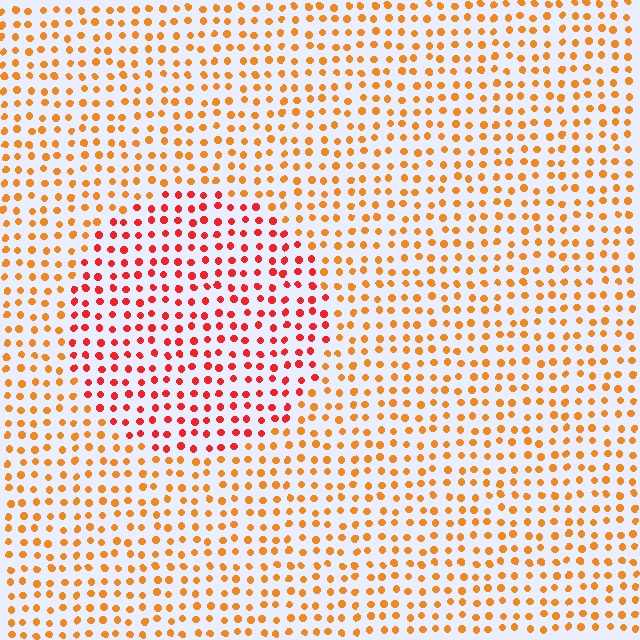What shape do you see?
I see a circle.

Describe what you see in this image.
The image is filled with small orange elements in a uniform arrangement. A circle-shaped region is visible where the elements are tinted to a slightly different hue, forming a subtle color boundary.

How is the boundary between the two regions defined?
The boundary is defined purely by a slight shift in hue (about 32 degrees). Spacing, size, and orientation are identical on both sides.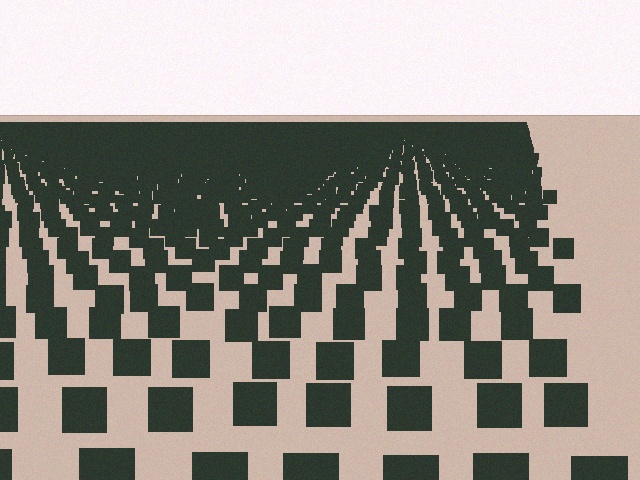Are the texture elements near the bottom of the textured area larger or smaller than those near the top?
Larger. Near the bottom, elements are closer to the viewer and appear at a bigger on-screen size.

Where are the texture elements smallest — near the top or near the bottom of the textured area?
Near the top.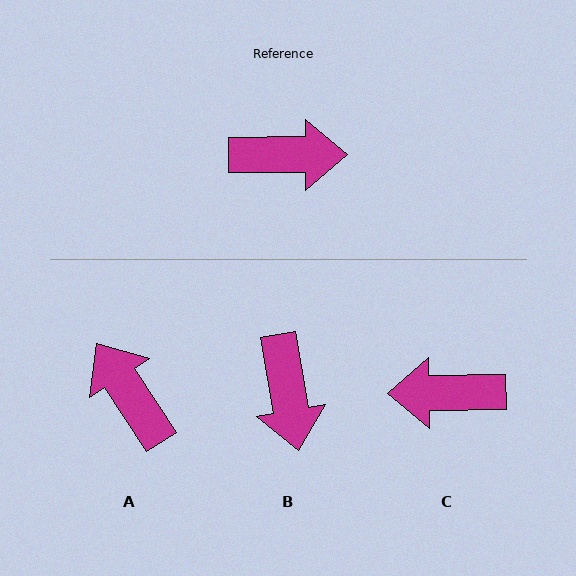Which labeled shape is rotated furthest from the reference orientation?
C, about 179 degrees away.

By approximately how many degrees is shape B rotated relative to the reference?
Approximately 80 degrees clockwise.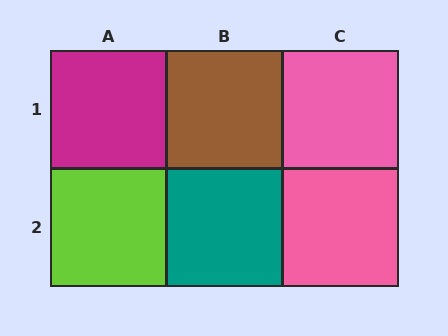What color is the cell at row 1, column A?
Magenta.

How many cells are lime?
1 cell is lime.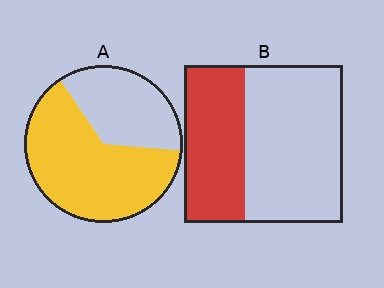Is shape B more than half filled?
No.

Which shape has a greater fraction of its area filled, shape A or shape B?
Shape A.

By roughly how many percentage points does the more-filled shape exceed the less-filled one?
By roughly 25 percentage points (A over B).